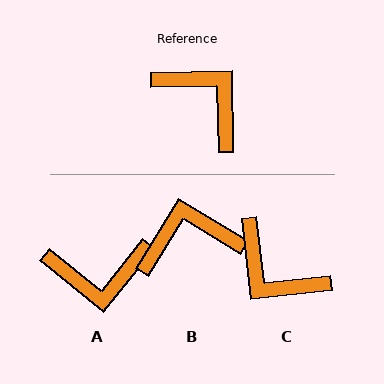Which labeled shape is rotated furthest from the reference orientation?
C, about 175 degrees away.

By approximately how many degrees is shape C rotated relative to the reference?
Approximately 175 degrees clockwise.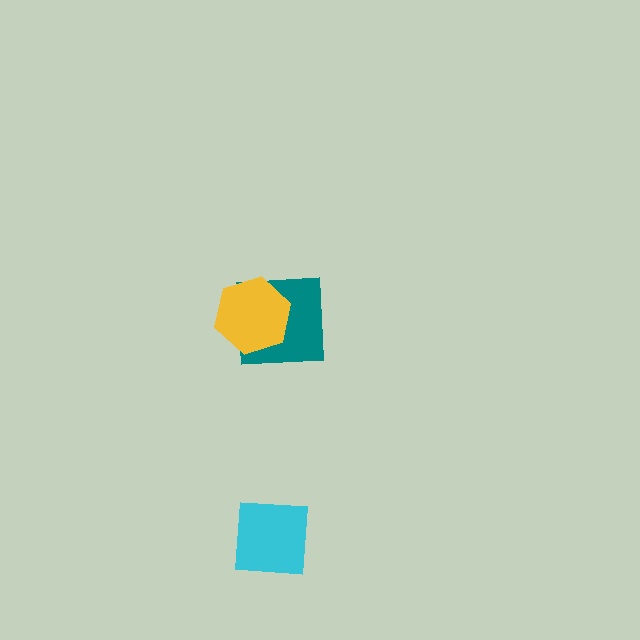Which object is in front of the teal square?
The yellow hexagon is in front of the teal square.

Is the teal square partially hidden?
Yes, it is partially covered by another shape.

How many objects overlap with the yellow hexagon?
1 object overlaps with the yellow hexagon.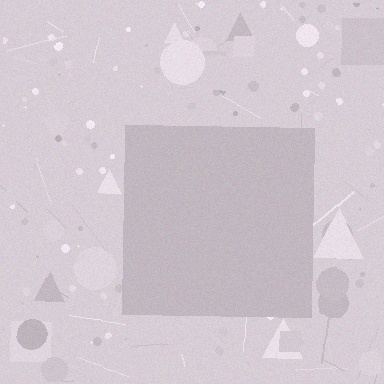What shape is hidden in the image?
A square is hidden in the image.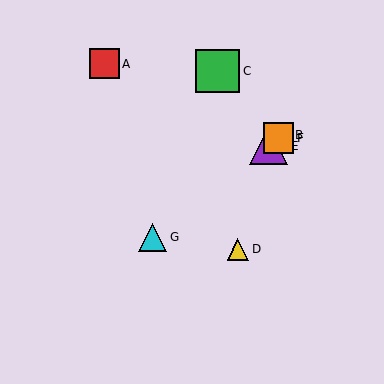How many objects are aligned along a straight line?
4 objects (B, E, F, G) are aligned along a straight line.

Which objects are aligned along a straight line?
Objects B, E, F, G are aligned along a straight line.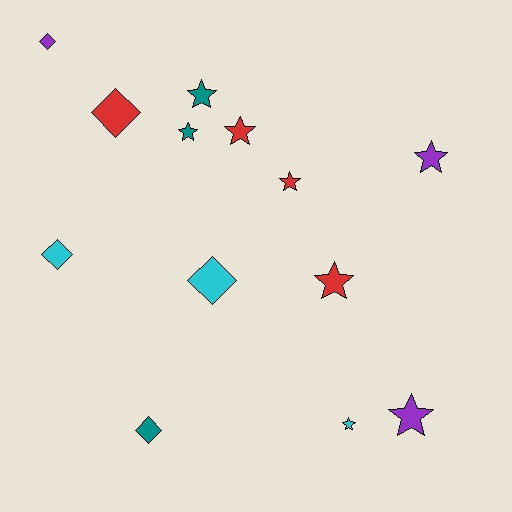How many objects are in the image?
There are 13 objects.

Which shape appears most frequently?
Star, with 8 objects.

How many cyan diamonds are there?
There are 2 cyan diamonds.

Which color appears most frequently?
Red, with 4 objects.